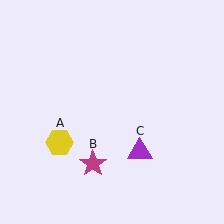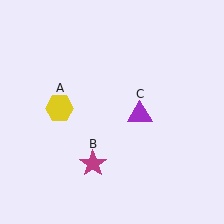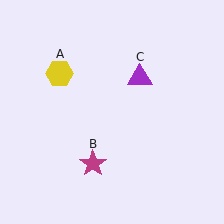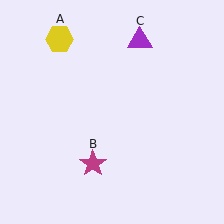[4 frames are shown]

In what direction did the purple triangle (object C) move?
The purple triangle (object C) moved up.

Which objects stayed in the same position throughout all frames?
Magenta star (object B) remained stationary.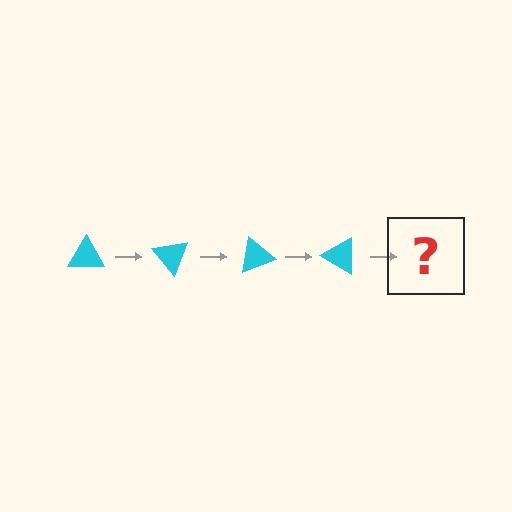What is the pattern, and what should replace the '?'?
The pattern is that the triangle rotates 50 degrees each step. The '?' should be a cyan triangle rotated 200 degrees.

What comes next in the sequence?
The next element should be a cyan triangle rotated 200 degrees.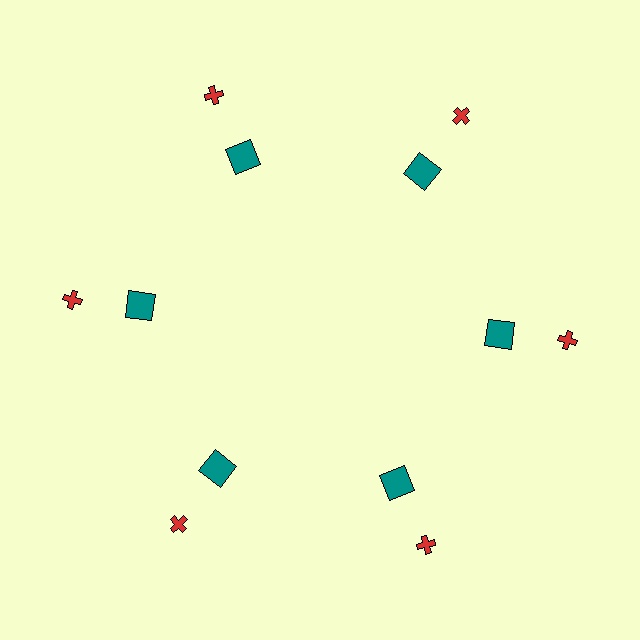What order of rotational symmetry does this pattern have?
This pattern has 6-fold rotational symmetry.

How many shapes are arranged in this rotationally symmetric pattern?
There are 12 shapes, arranged in 6 groups of 2.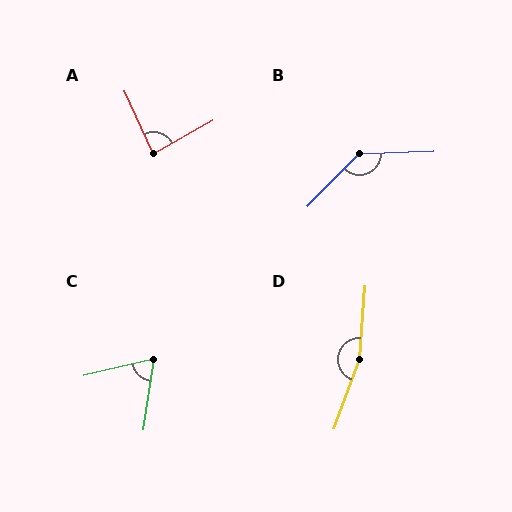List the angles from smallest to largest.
C (67°), A (85°), B (136°), D (164°).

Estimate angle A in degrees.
Approximately 85 degrees.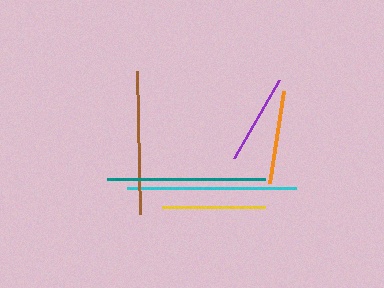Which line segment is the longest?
The cyan line is the longest at approximately 168 pixels.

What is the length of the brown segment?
The brown segment is approximately 143 pixels long.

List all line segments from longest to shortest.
From longest to shortest: cyan, teal, brown, yellow, orange, purple.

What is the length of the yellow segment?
The yellow segment is approximately 103 pixels long.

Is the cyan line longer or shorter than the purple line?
The cyan line is longer than the purple line.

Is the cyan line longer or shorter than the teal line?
The cyan line is longer than the teal line.